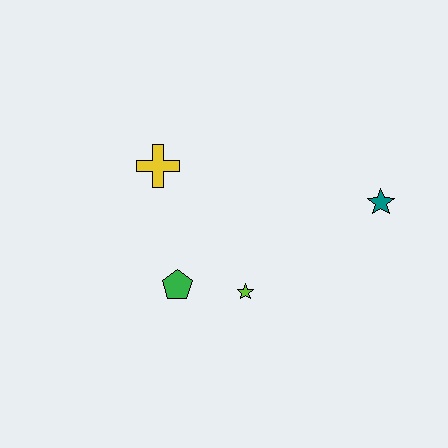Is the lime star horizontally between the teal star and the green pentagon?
Yes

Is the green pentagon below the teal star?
Yes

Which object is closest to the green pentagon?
The lime star is closest to the green pentagon.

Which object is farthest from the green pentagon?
The teal star is farthest from the green pentagon.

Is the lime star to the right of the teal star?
No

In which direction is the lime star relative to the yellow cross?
The lime star is below the yellow cross.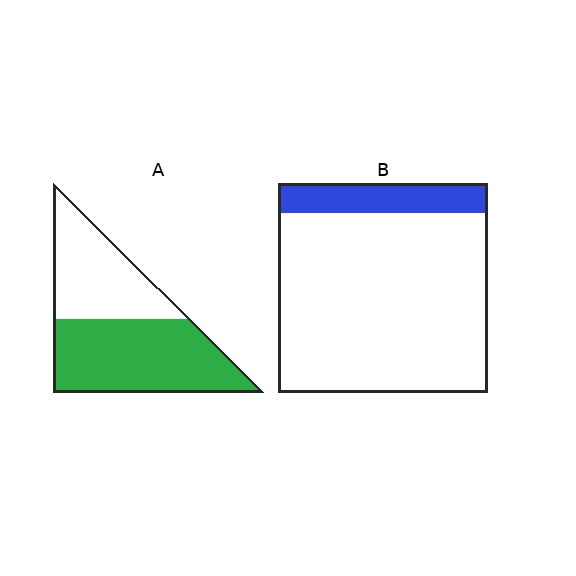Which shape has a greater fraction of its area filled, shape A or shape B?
Shape A.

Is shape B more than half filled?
No.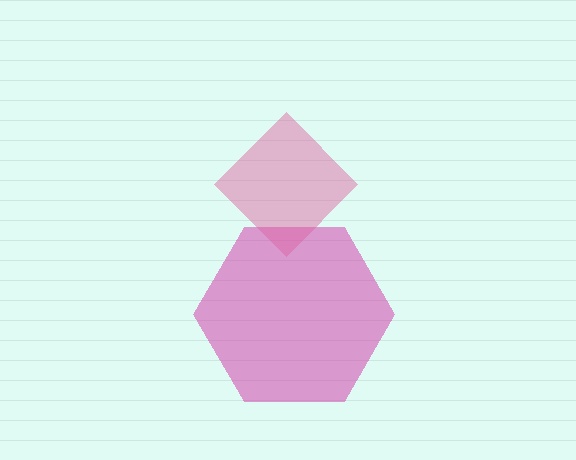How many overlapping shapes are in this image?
There are 2 overlapping shapes in the image.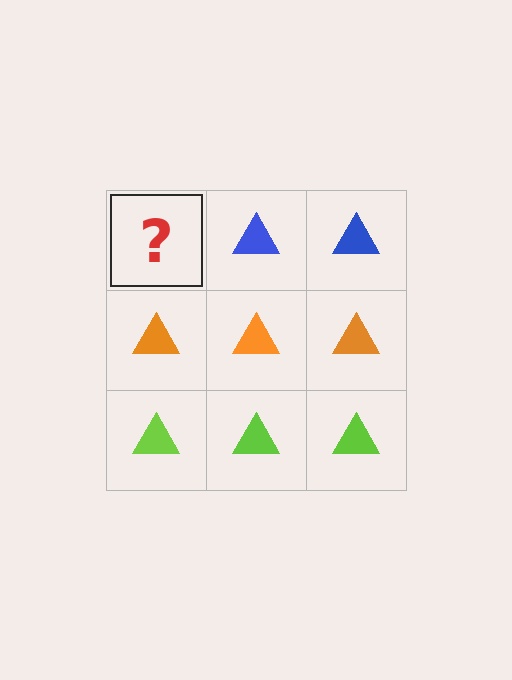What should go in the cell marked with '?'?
The missing cell should contain a blue triangle.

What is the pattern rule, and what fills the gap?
The rule is that each row has a consistent color. The gap should be filled with a blue triangle.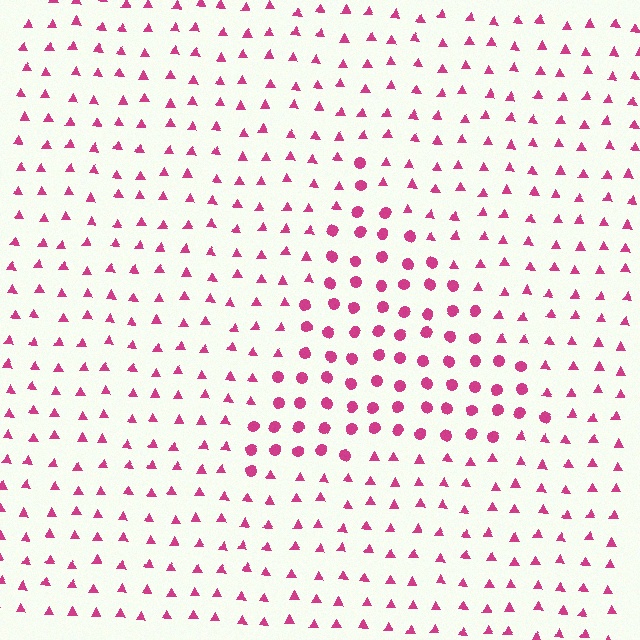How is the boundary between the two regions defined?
The boundary is defined by a change in element shape: circles inside vs. triangles outside. All elements share the same color and spacing.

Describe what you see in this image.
The image is filled with small magenta elements arranged in a uniform grid. A triangle-shaped region contains circles, while the surrounding area contains triangles. The boundary is defined purely by the change in element shape.